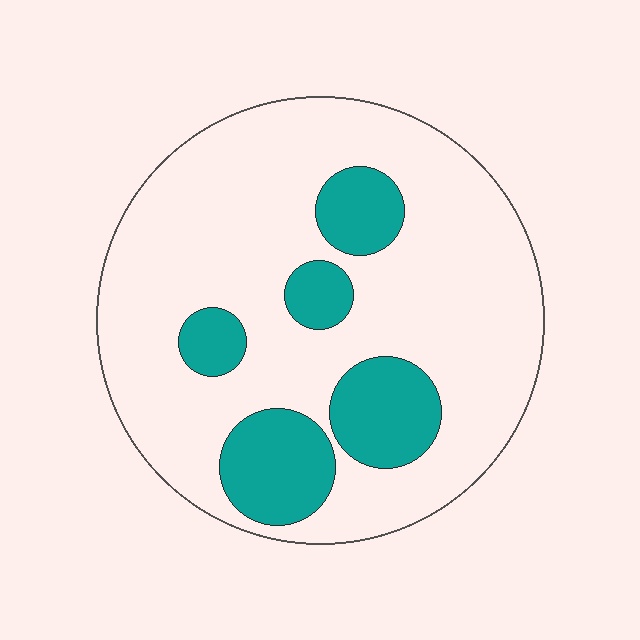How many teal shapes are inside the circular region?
5.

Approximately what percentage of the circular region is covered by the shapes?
Approximately 20%.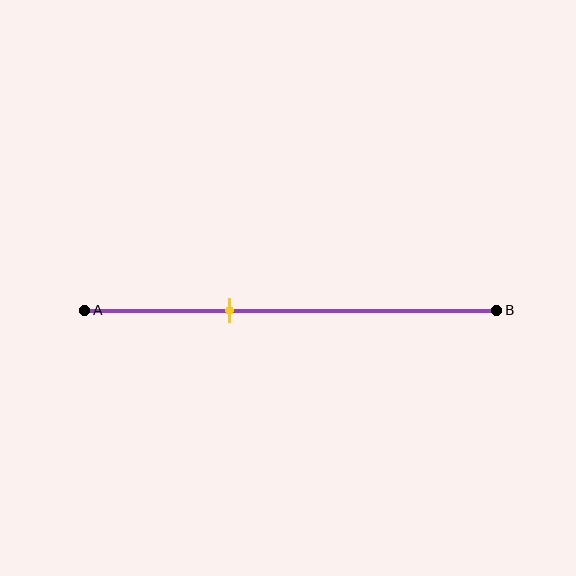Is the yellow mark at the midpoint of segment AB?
No, the mark is at about 35% from A, not at the 50% midpoint.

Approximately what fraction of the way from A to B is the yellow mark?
The yellow mark is approximately 35% of the way from A to B.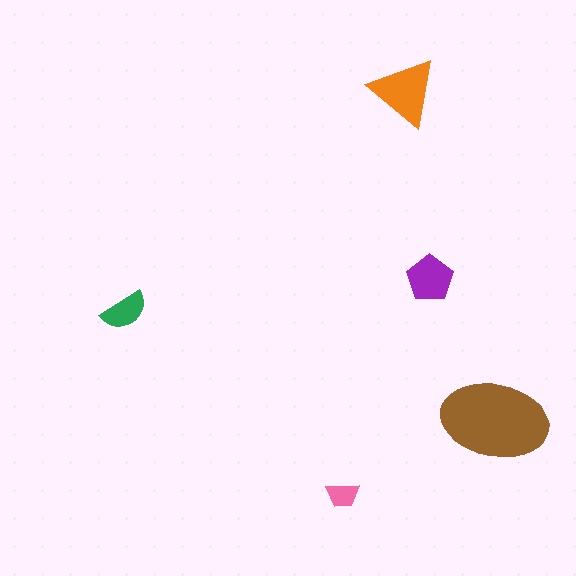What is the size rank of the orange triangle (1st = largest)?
2nd.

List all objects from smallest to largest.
The pink trapezoid, the green semicircle, the purple pentagon, the orange triangle, the brown ellipse.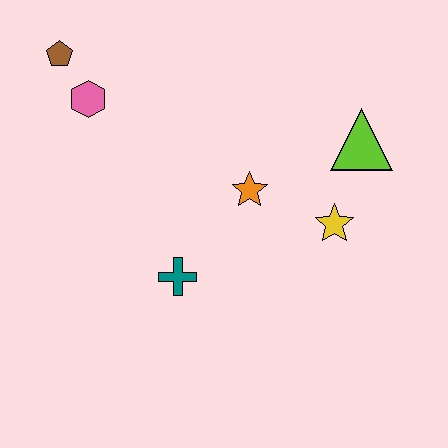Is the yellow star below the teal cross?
No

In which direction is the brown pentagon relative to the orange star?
The brown pentagon is to the left of the orange star.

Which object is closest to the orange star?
The yellow star is closest to the orange star.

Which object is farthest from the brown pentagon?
The yellow star is farthest from the brown pentagon.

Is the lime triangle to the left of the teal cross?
No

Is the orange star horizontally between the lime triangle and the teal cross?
Yes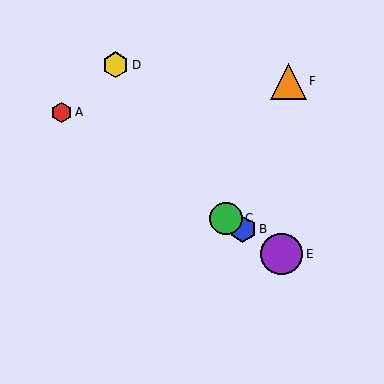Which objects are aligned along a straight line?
Objects A, B, C, E are aligned along a straight line.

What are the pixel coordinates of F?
Object F is at (288, 81).